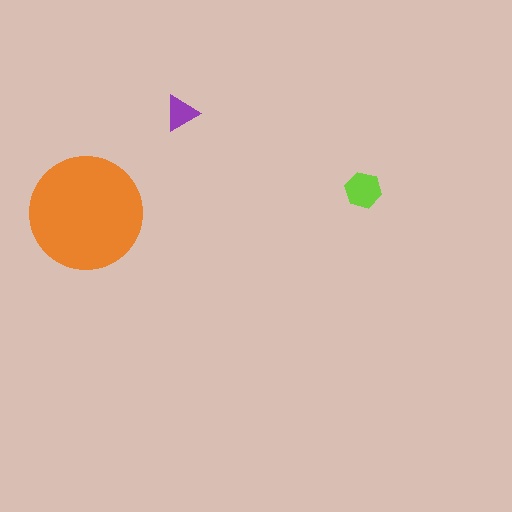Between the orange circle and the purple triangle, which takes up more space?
The orange circle.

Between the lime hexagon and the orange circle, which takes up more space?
The orange circle.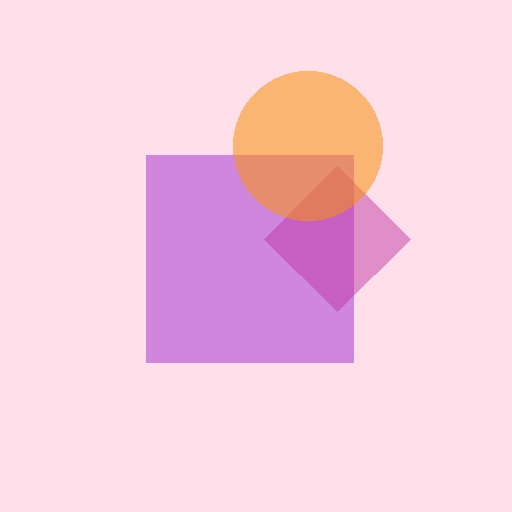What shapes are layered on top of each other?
The layered shapes are: a purple square, a magenta diamond, an orange circle.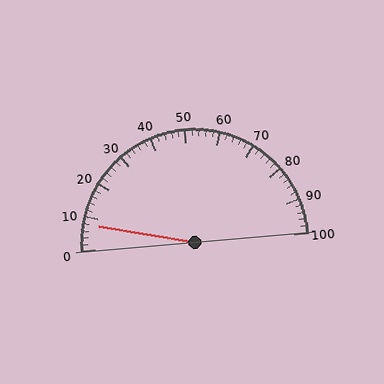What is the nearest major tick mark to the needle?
The nearest major tick mark is 10.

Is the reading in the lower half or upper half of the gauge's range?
The reading is in the lower half of the range (0 to 100).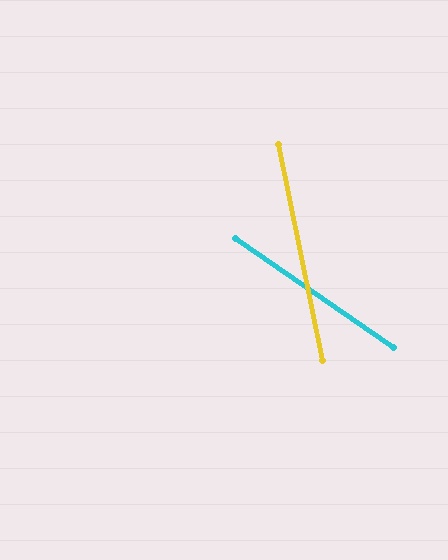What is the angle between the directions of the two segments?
Approximately 44 degrees.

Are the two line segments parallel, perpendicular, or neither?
Neither parallel nor perpendicular — they differ by about 44°.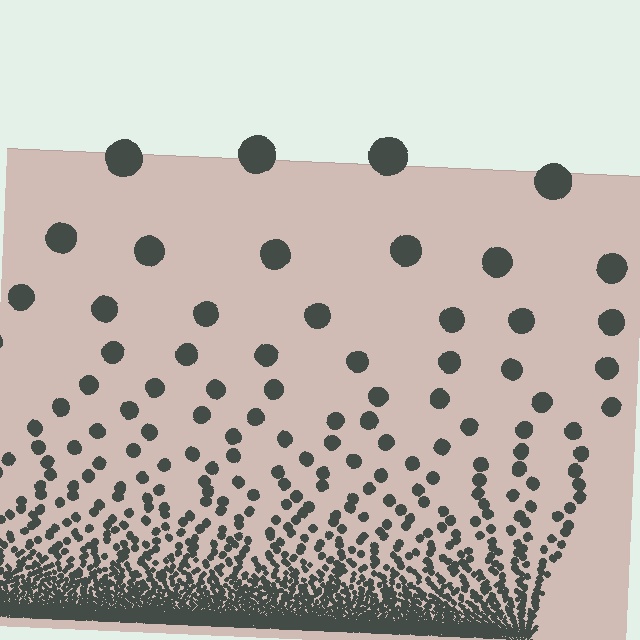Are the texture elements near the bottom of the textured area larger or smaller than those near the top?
Smaller. The gradient is inverted — elements near the bottom are smaller and denser.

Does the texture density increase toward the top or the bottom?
Density increases toward the bottom.